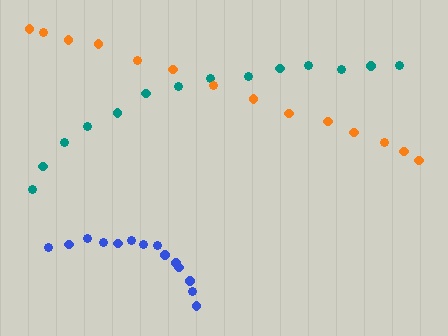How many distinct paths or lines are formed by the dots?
There are 3 distinct paths.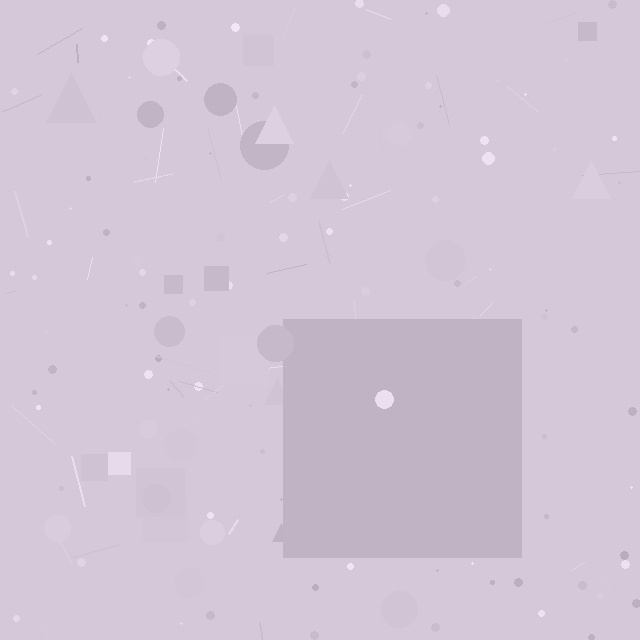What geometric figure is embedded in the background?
A square is embedded in the background.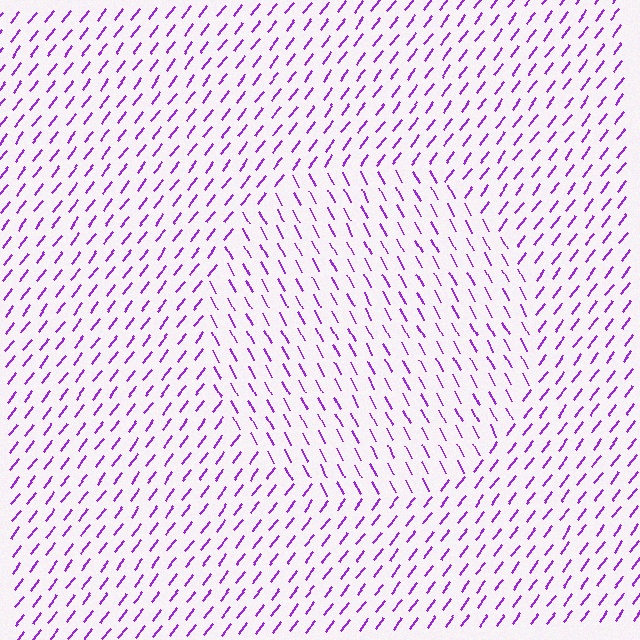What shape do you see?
I see a circle.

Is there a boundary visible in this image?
Yes, there is a texture boundary formed by a change in line orientation.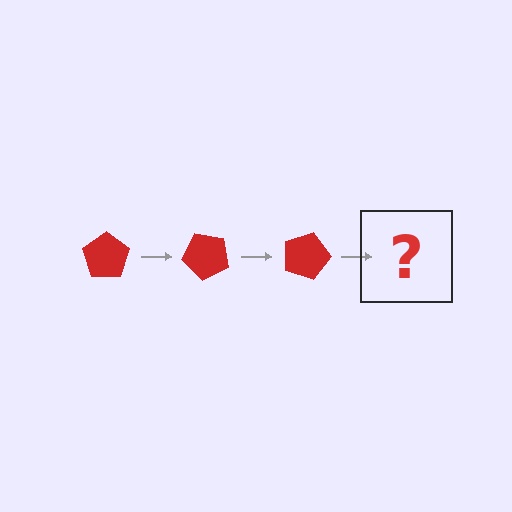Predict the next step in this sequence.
The next step is a red pentagon rotated 135 degrees.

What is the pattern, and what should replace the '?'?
The pattern is that the pentagon rotates 45 degrees each step. The '?' should be a red pentagon rotated 135 degrees.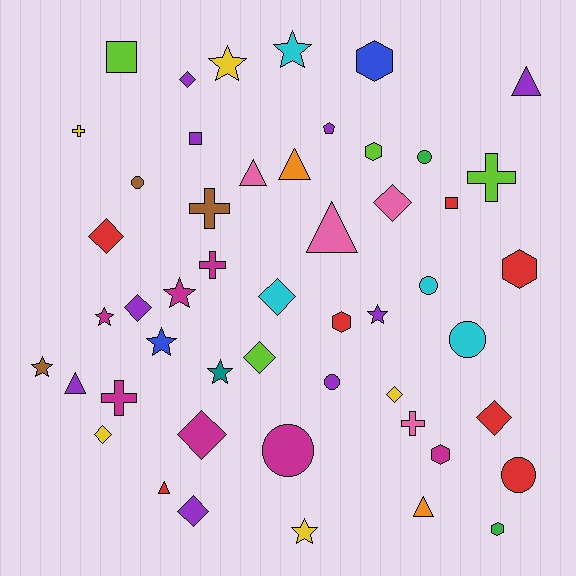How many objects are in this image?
There are 50 objects.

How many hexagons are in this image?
There are 6 hexagons.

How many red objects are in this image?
There are 7 red objects.